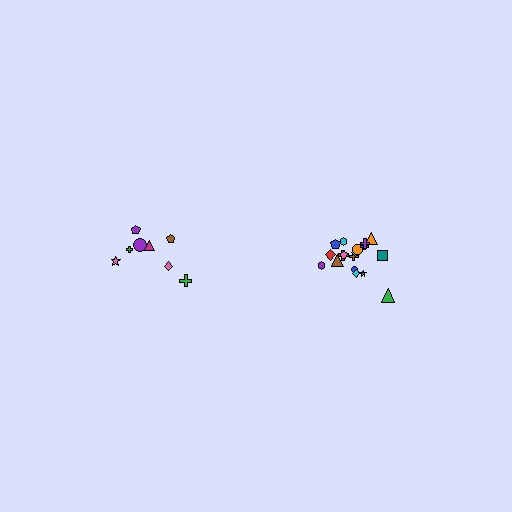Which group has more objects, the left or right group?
The right group.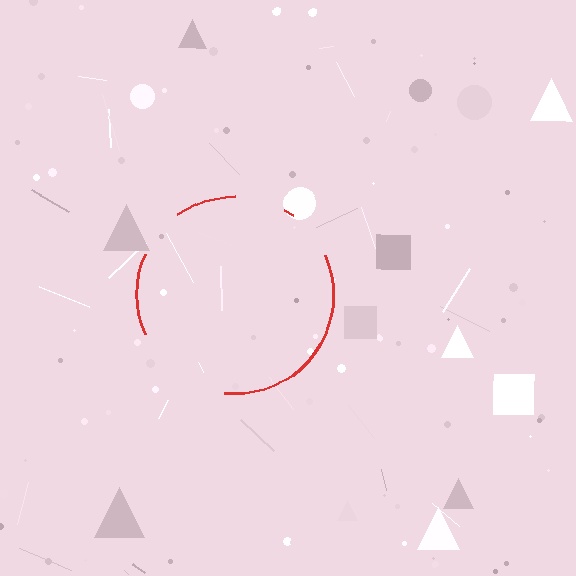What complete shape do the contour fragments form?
The contour fragments form a circle.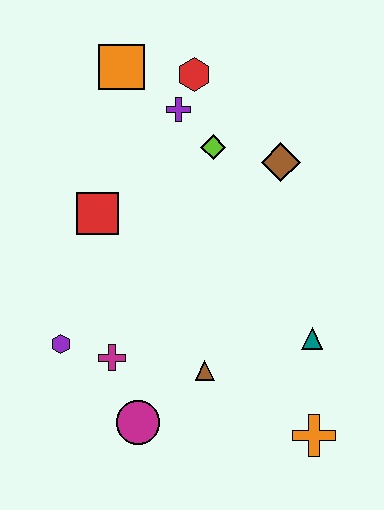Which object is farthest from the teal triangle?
The orange square is farthest from the teal triangle.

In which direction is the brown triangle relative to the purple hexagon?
The brown triangle is to the right of the purple hexagon.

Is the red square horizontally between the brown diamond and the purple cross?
No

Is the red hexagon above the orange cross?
Yes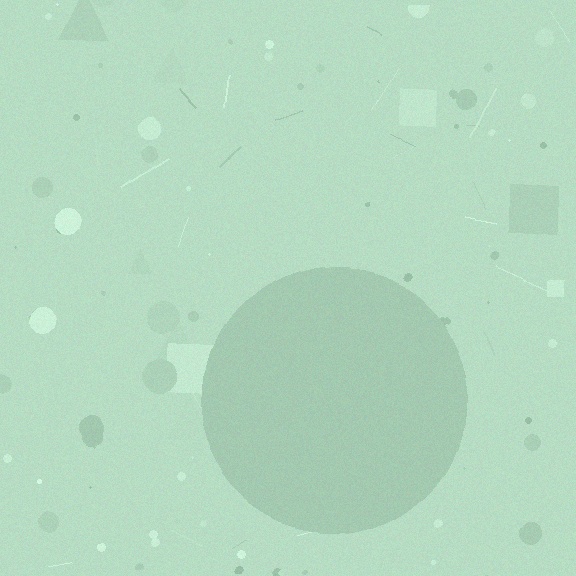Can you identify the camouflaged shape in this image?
The camouflaged shape is a circle.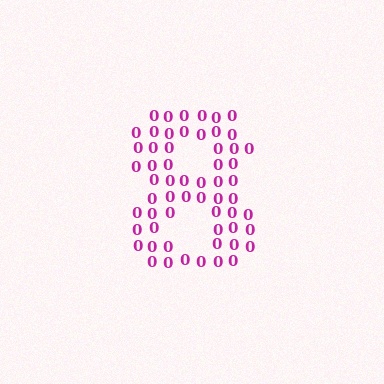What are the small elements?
The small elements are digit 0's.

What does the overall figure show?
The overall figure shows the digit 8.